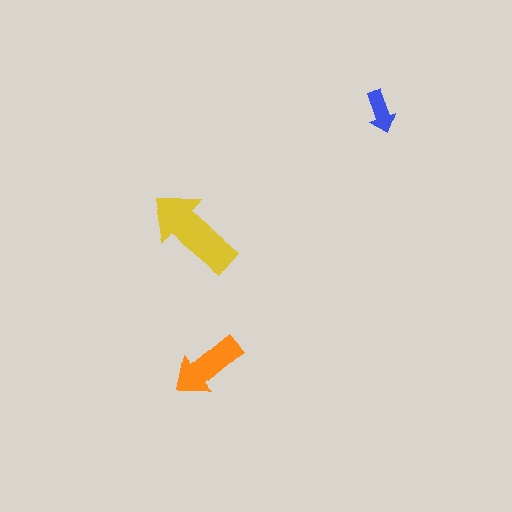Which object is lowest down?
The orange arrow is bottommost.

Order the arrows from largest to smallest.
the yellow one, the orange one, the blue one.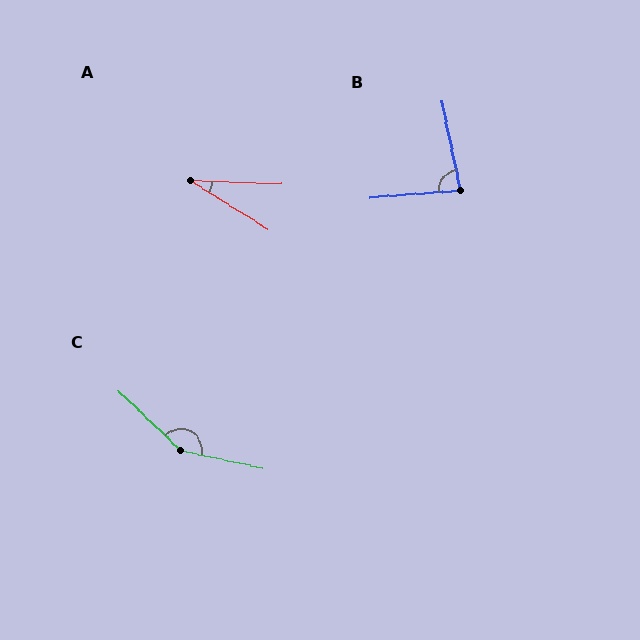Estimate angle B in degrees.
Approximately 83 degrees.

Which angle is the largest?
C, at approximately 149 degrees.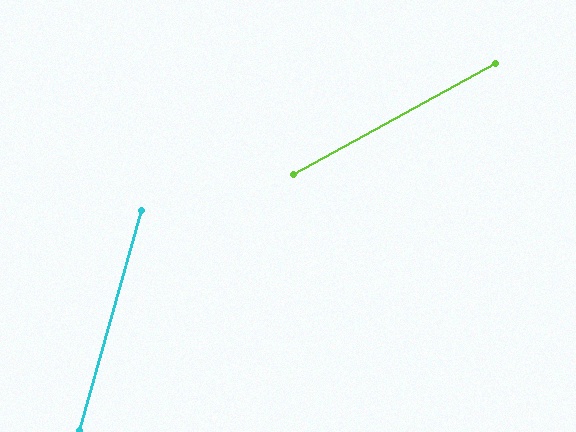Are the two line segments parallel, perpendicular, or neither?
Neither parallel nor perpendicular — they differ by about 46°.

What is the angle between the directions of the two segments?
Approximately 46 degrees.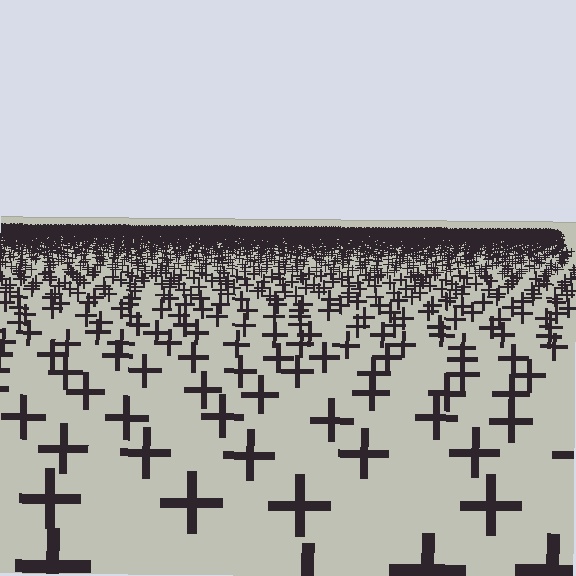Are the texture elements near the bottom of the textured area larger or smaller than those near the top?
Larger. Near the bottom, elements are closer to the viewer and appear at a bigger on-screen size.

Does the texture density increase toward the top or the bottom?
Density increases toward the top.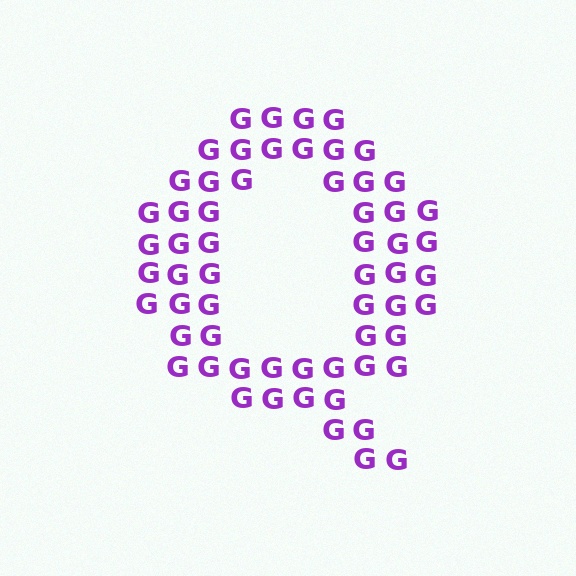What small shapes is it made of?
It is made of small letter G's.